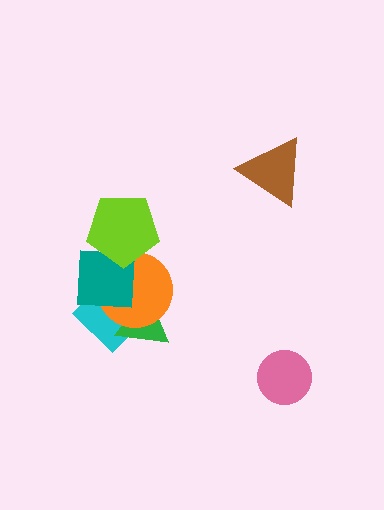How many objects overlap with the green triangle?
3 objects overlap with the green triangle.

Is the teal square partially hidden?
Yes, it is partially covered by another shape.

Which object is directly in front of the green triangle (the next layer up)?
The orange circle is directly in front of the green triangle.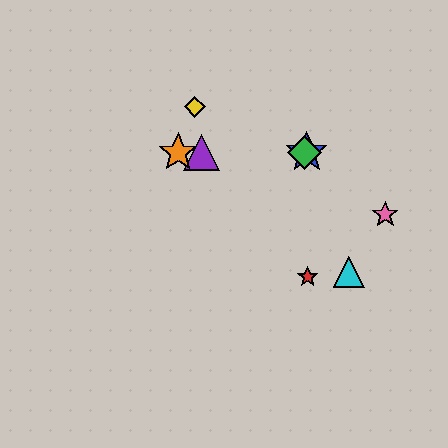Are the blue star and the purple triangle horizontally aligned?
Yes, both are at y≈152.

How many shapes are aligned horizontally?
4 shapes (the blue star, the green diamond, the purple triangle, the orange star) are aligned horizontally.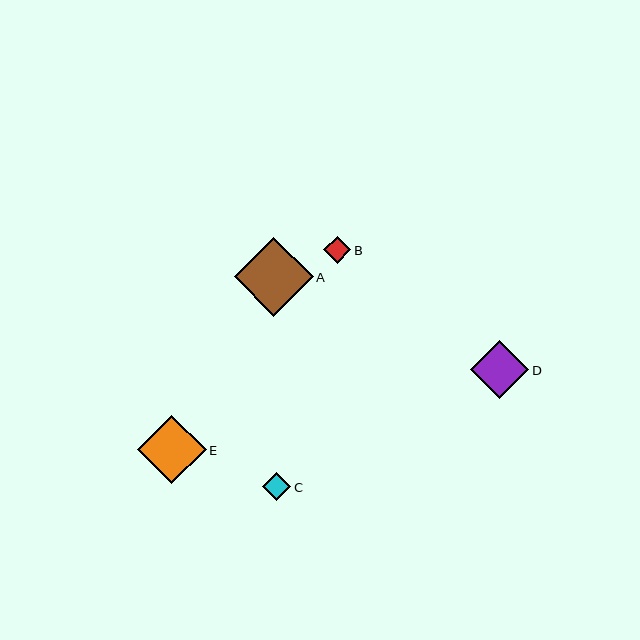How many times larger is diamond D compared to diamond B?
Diamond D is approximately 2.1 times the size of diamond B.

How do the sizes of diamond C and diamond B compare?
Diamond C and diamond B are approximately the same size.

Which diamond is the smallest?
Diamond B is the smallest with a size of approximately 28 pixels.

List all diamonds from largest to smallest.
From largest to smallest: A, E, D, C, B.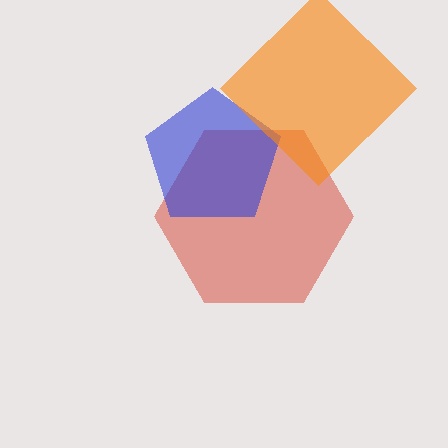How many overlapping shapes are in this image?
There are 3 overlapping shapes in the image.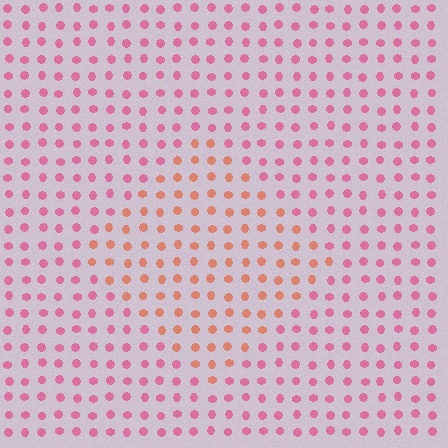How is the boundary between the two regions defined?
The boundary is defined purely by a slight shift in hue (about 37 degrees). Spacing, size, and orientation are identical on both sides.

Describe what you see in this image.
The image is filled with small pink elements in a uniform arrangement. A diamond-shaped region is visible where the elements are tinted to a slightly different hue, forming a subtle color boundary.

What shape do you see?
I see a diamond.